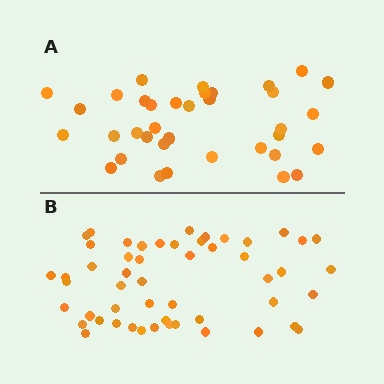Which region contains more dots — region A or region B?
Region B (the bottom region) has more dots.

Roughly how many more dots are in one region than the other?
Region B has approximately 15 more dots than region A.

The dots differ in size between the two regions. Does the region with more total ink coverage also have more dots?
No. Region A has more total ink coverage because its dots are larger, but region B actually contains more individual dots. Total area can be misleading — the number of items is what matters here.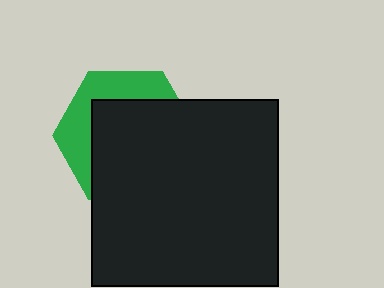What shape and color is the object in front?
The object in front is a black square.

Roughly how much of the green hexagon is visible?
A small part of it is visible (roughly 35%).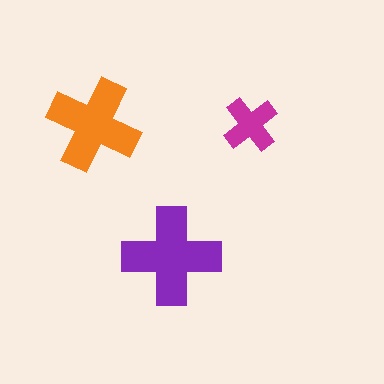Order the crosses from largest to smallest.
the purple one, the orange one, the magenta one.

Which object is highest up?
The magenta cross is topmost.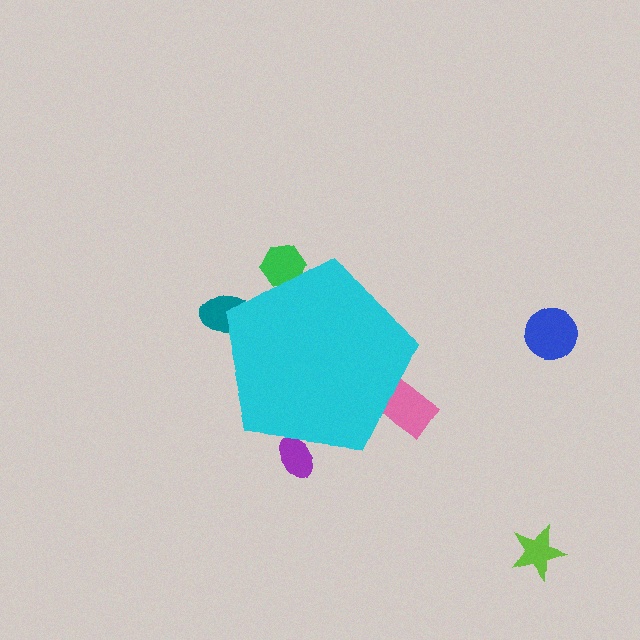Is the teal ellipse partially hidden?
Yes, the teal ellipse is partially hidden behind the cyan pentagon.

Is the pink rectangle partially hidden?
Yes, the pink rectangle is partially hidden behind the cyan pentagon.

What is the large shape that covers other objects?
A cyan pentagon.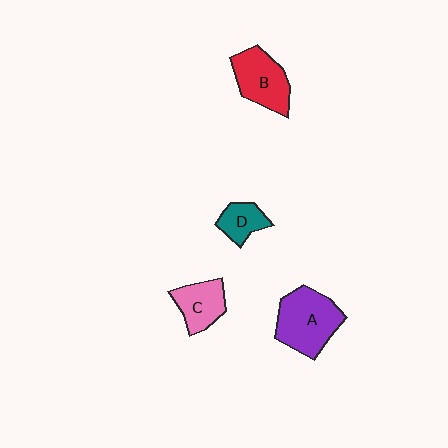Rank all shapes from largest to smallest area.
From largest to smallest: A (purple), B (red), C (pink), D (teal).